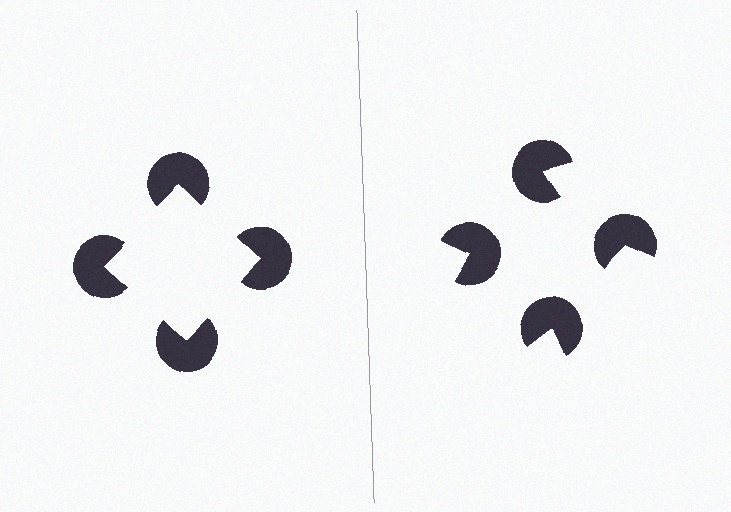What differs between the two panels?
The pac-man discs are positioned identically on both sides; only the wedge orientations differ. On the left they align to a square; on the right they are misaligned.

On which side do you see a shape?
An illusory square appears on the left side. On the right side the wedge cuts are rotated, so no coherent shape forms.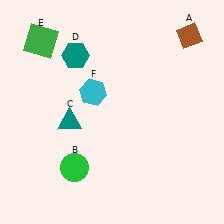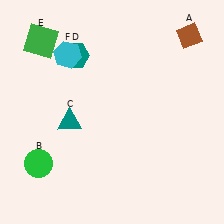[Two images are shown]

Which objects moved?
The objects that moved are: the green circle (B), the cyan hexagon (F).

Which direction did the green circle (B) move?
The green circle (B) moved left.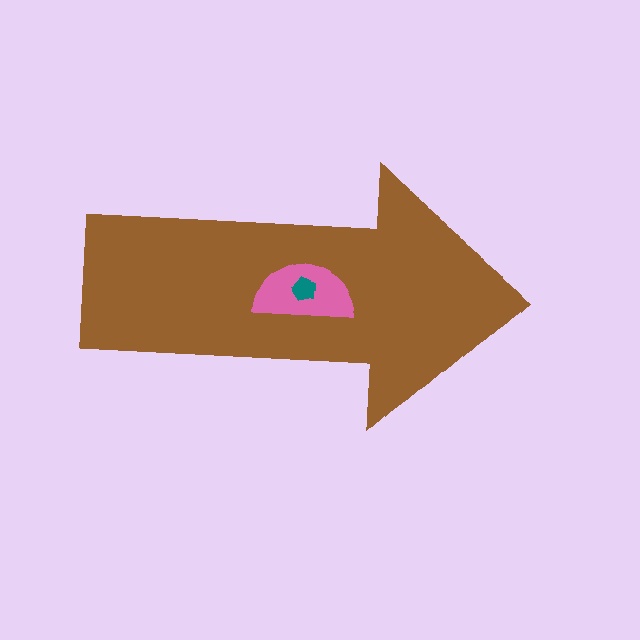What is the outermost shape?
The brown arrow.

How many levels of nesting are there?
3.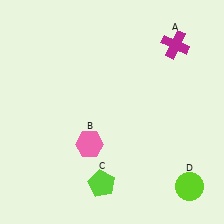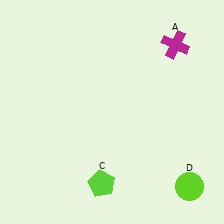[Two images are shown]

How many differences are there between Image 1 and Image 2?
There is 1 difference between the two images.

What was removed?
The pink hexagon (B) was removed in Image 2.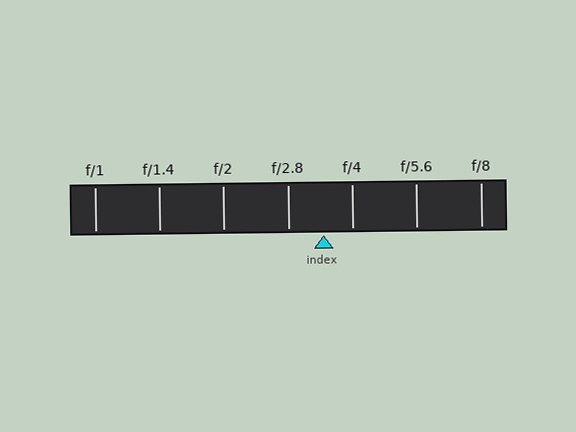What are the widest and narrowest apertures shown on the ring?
The widest aperture shown is f/1 and the narrowest is f/8.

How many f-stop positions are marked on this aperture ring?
There are 7 f-stop positions marked.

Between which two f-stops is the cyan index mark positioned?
The index mark is between f/2.8 and f/4.